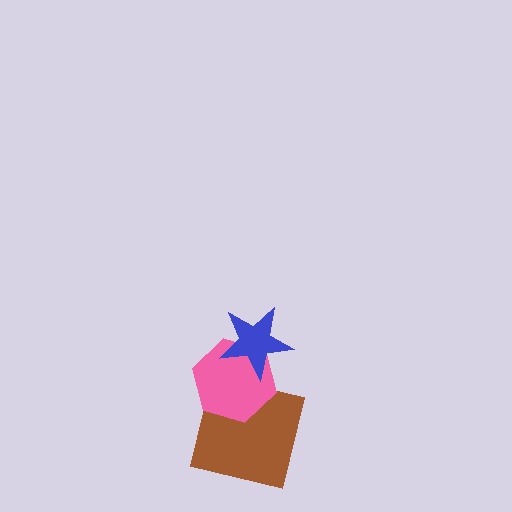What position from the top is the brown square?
The brown square is 3rd from the top.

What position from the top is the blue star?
The blue star is 1st from the top.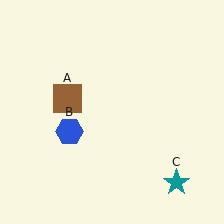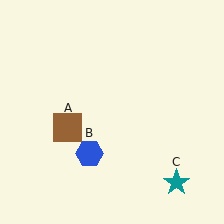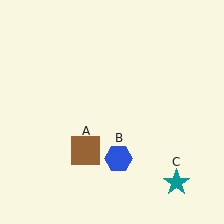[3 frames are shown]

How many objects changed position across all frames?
2 objects changed position: brown square (object A), blue hexagon (object B).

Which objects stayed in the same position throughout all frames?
Teal star (object C) remained stationary.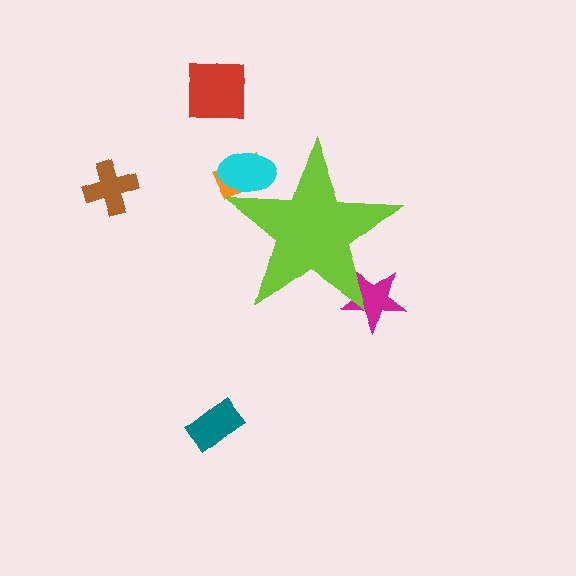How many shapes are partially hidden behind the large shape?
3 shapes are partially hidden.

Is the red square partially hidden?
No, the red square is fully visible.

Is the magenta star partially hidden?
Yes, the magenta star is partially hidden behind the lime star.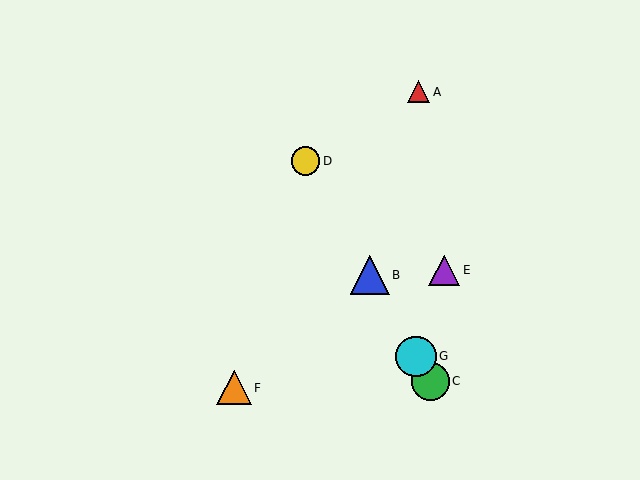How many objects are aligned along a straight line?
4 objects (B, C, D, G) are aligned along a straight line.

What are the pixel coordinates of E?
Object E is at (444, 270).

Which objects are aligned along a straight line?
Objects B, C, D, G are aligned along a straight line.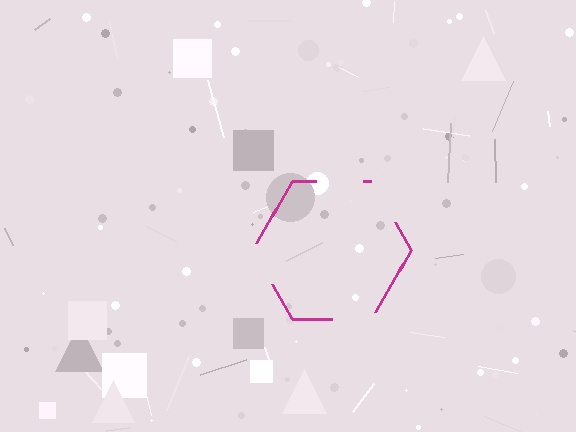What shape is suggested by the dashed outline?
The dashed outline suggests a hexagon.